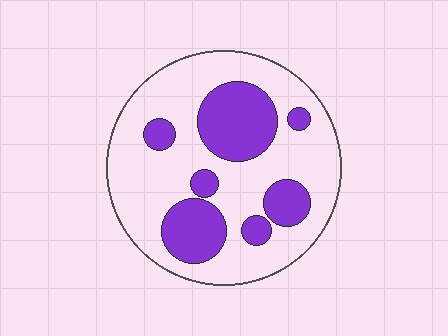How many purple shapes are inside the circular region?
7.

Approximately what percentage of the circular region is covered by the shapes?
Approximately 30%.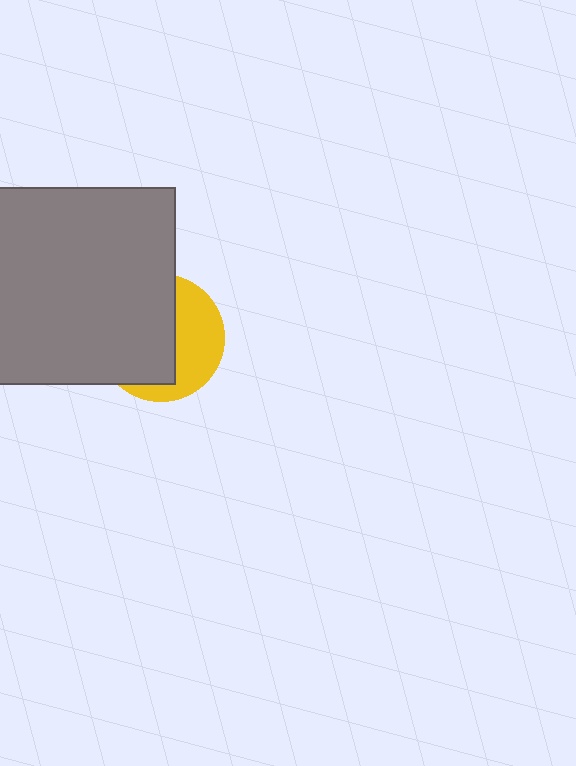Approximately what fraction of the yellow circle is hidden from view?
Roughly 59% of the yellow circle is hidden behind the gray rectangle.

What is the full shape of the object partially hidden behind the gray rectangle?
The partially hidden object is a yellow circle.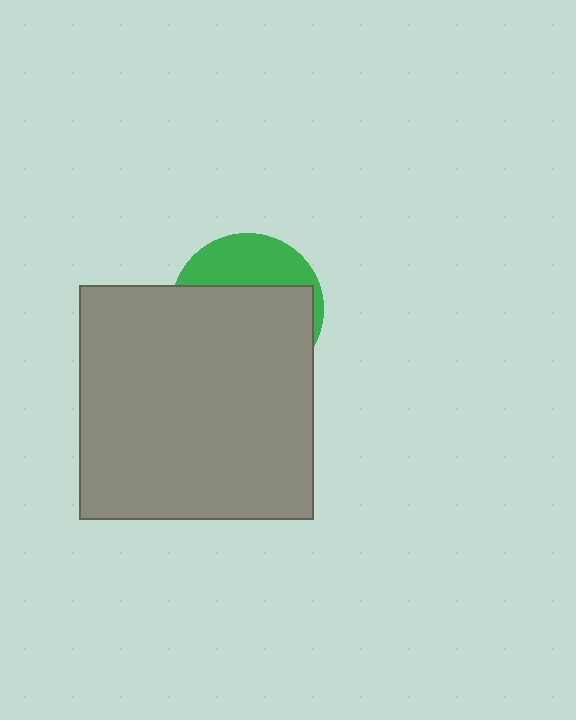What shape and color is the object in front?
The object in front is a gray square.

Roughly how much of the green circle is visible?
A small part of it is visible (roughly 33%).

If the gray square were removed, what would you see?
You would see the complete green circle.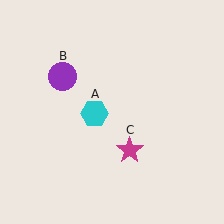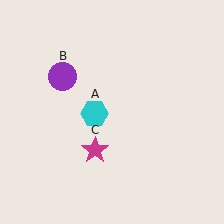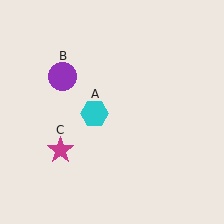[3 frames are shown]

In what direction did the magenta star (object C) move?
The magenta star (object C) moved left.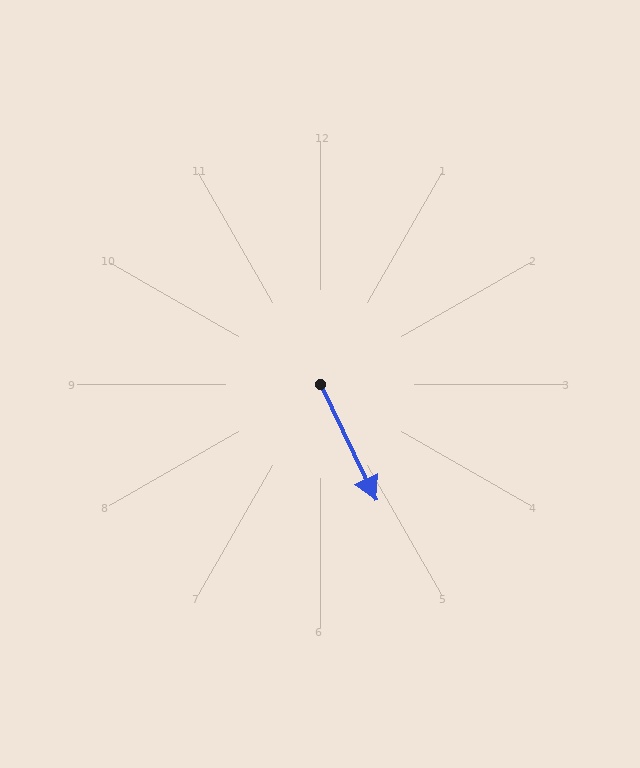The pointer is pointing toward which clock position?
Roughly 5 o'clock.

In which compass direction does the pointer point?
Southeast.